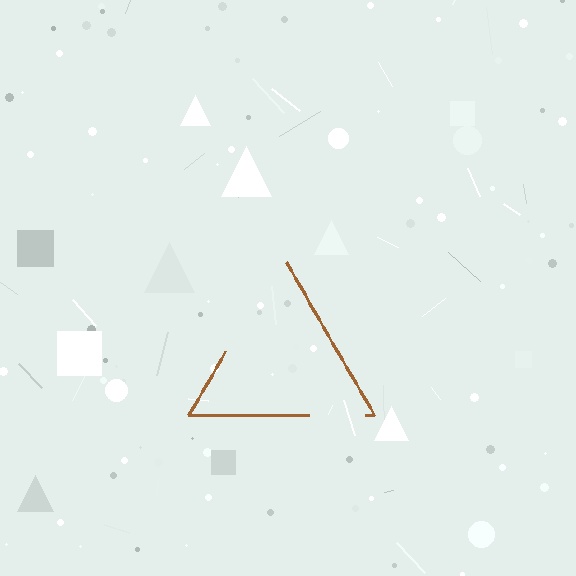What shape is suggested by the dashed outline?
The dashed outline suggests a triangle.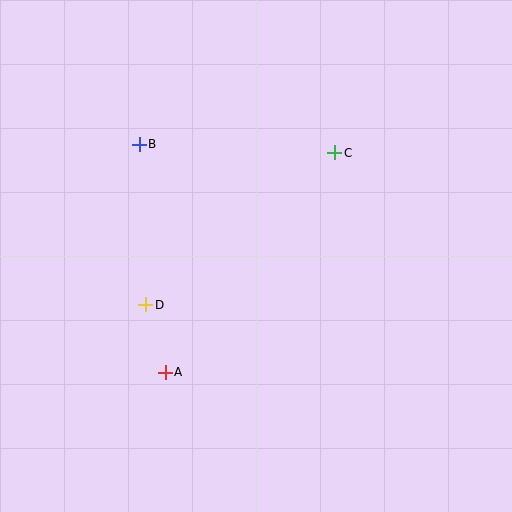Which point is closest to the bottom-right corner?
Point A is closest to the bottom-right corner.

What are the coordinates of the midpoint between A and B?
The midpoint between A and B is at (152, 258).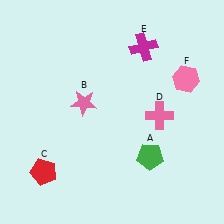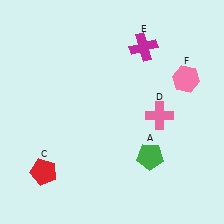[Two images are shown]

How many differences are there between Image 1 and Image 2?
There is 1 difference between the two images.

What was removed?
The pink star (B) was removed in Image 2.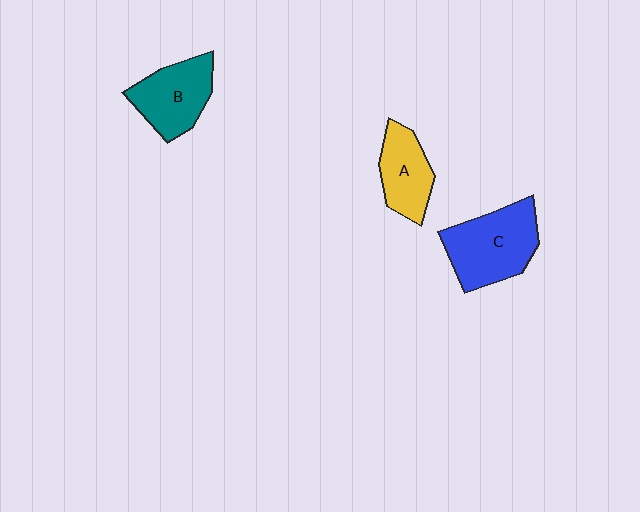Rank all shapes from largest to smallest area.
From largest to smallest: C (blue), B (teal), A (yellow).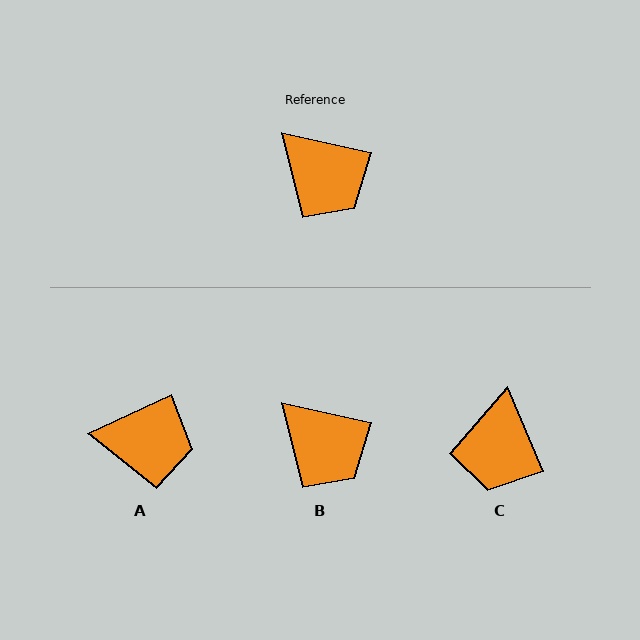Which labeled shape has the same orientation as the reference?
B.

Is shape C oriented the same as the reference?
No, it is off by about 55 degrees.